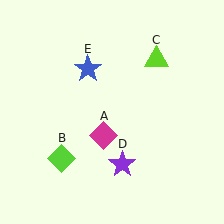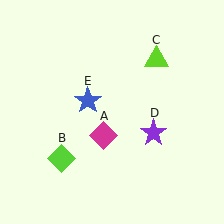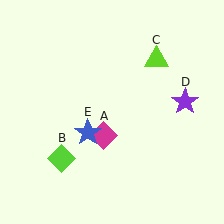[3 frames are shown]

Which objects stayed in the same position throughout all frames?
Magenta diamond (object A) and lime diamond (object B) and lime triangle (object C) remained stationary.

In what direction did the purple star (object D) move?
The purple star (object D) moved up and to the right.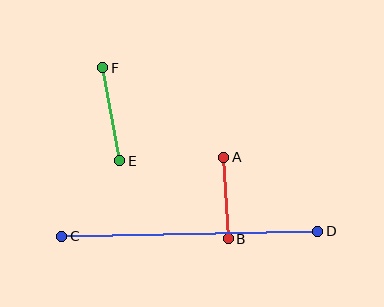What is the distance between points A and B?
The distance is approximately 82 pixels.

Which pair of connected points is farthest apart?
Points C and D are farthest apart.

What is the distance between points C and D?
The distance is approximately 256 pixels.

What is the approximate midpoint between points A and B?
The midpoint is at approximately (226, 198) pixels.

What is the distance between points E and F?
The distance is approximately 95 pixels.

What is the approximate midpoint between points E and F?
The midpoint is at approximately (111, 114) pixels.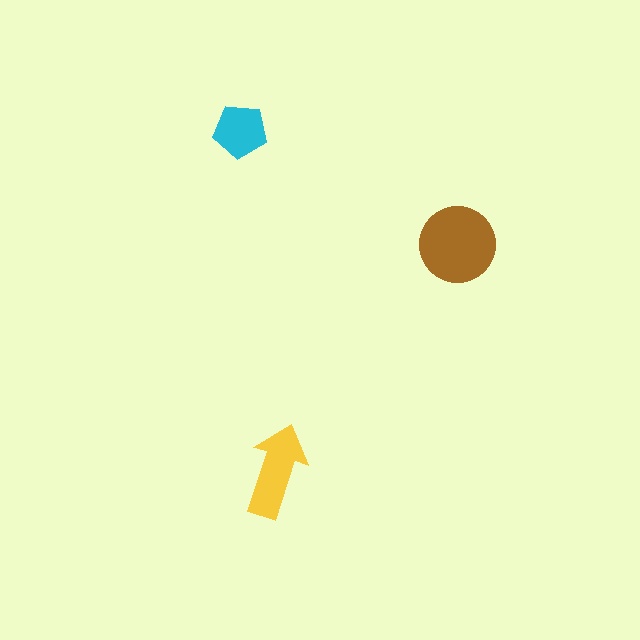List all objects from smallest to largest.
The cyan pentagon, the yellow arrow, the brown circle.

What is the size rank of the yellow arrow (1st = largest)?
2nd.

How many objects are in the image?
There are 3 objects in the image.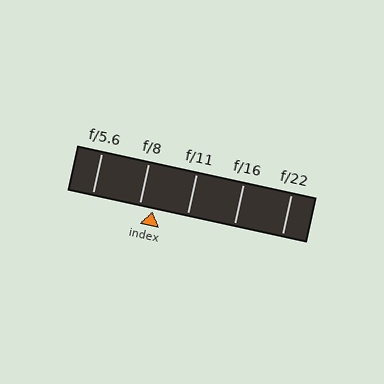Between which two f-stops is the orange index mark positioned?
The index mark is between f/8 and f/11.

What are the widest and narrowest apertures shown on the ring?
The widest aperture shown is f/5.6 and the narrowest is f/22.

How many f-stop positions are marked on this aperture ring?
There are 5 f-stop positions marked.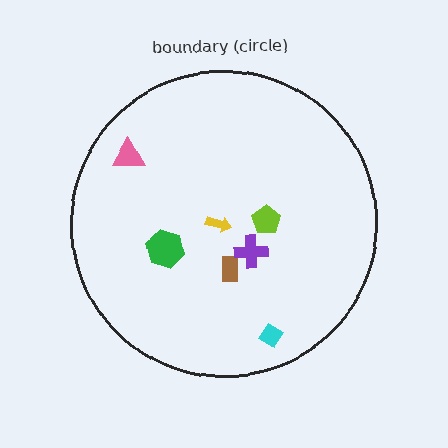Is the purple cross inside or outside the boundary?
Inside.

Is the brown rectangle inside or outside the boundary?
Inside.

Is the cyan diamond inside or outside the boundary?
Inside.